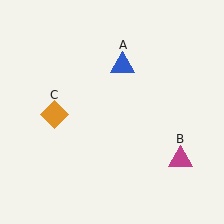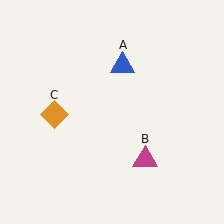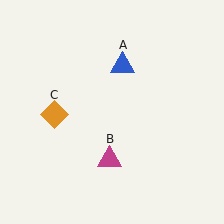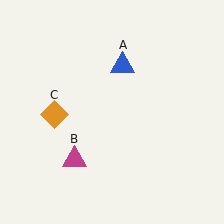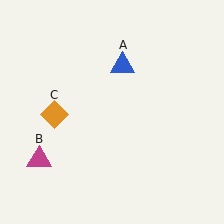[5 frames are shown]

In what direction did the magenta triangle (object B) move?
The magenta triangle (object B) moved left.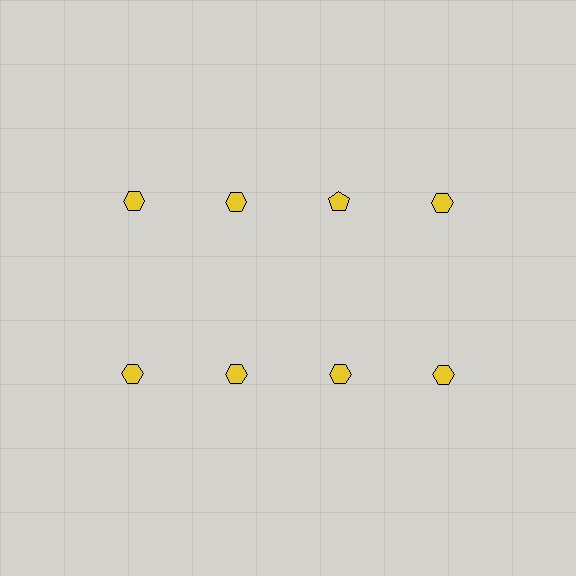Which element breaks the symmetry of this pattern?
The yellow pentagon in the top row, center column breaks the symmetry. All other shapes are yellow hexagons.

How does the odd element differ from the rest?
It has a different shape: pentagon instead of hexagon.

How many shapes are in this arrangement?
There are 8 shapes arranged in a grid pattern.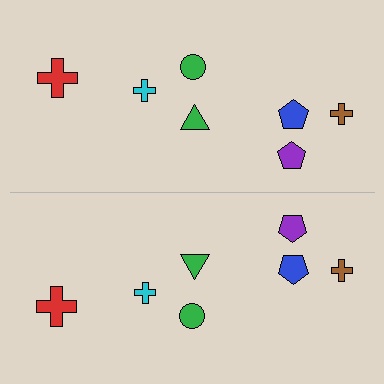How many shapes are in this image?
There are 14 shapes in this image.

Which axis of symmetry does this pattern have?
The pattern has a horizontal axis of symmetry running through the center of the image.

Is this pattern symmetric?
Yes, this pattern has bilateral (reflection) symmetry.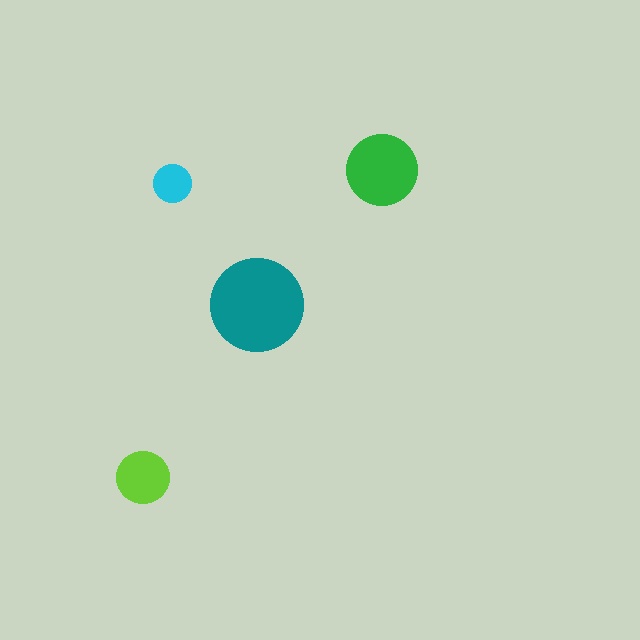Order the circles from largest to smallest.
the teal one, the green one, the lime one, the cyan one.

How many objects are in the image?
There are 4 objects in the image.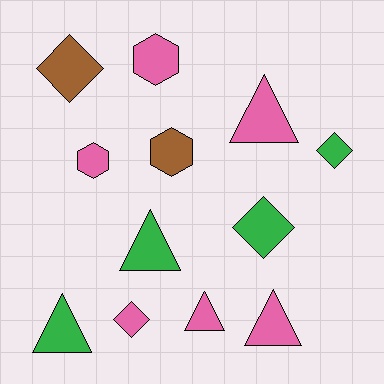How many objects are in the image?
There are 12 objects.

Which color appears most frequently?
Pink, with 6 objects.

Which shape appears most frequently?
Triangle, with 5 objects.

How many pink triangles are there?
There are 3 pink triangles.